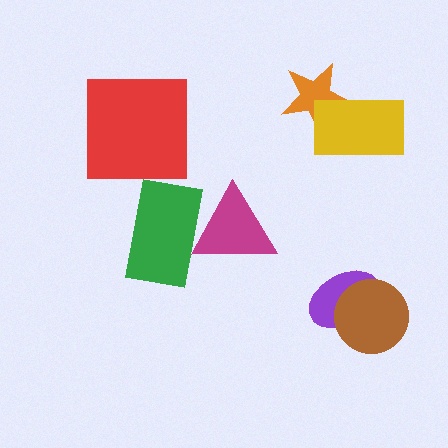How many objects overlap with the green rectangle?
1 object overlaps with the green rectangle.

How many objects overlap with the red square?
0 objects overlap with the red square.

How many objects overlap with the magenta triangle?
1 object overlaps with the magenta triangle.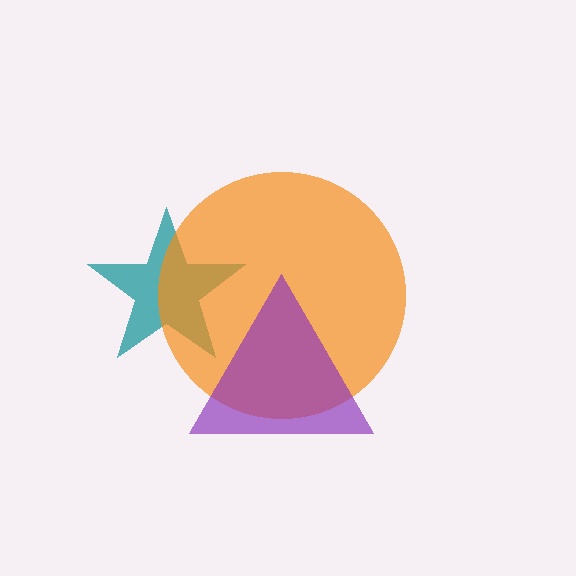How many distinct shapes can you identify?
There are 3 distinct shapes: a teal star, an orange circle, a purple triangle.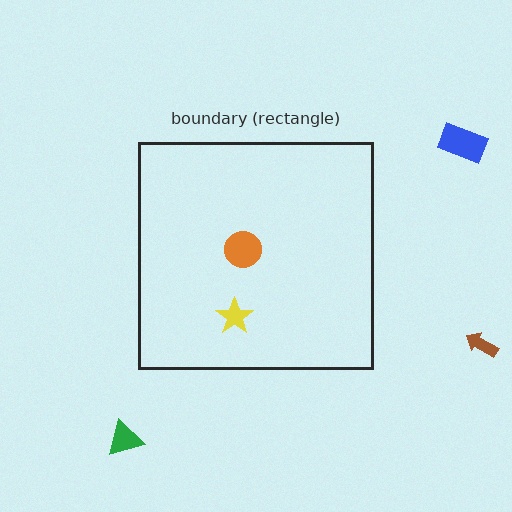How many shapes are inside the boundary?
2 inside, 3 outside.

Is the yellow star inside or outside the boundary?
Inside.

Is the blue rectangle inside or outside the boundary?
Outside.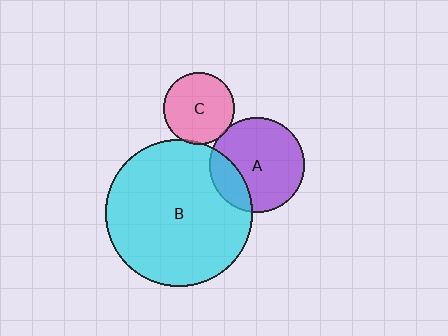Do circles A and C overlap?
Yes.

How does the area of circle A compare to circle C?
Approximately 1.8 times.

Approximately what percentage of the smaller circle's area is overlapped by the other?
Approximately 5%.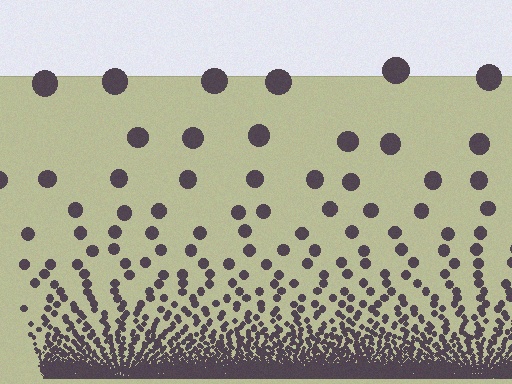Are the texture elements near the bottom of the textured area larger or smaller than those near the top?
Smaller. The gradient is inverted — elements near the bottom are smaller and denser.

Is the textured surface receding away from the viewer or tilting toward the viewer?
The surface appears to tilt toward the viewer. Texture elements get larger and sparser toward the top.